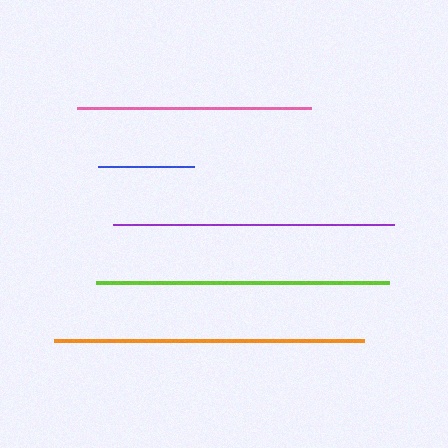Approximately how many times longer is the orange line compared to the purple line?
The orange line is approximately 1.1 times the length of the purple line.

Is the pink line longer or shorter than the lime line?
The lime line is longer than the pink line.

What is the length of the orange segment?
The orange segment is approximately 310 pixels long.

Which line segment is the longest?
The orange line is the longest at approximately 310 pixels.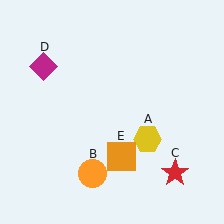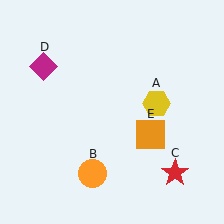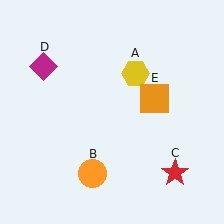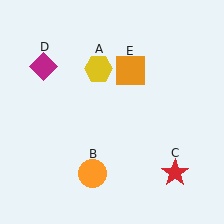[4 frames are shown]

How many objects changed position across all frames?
2 objects changed position: yellow hexagon (object A), orange square (object E).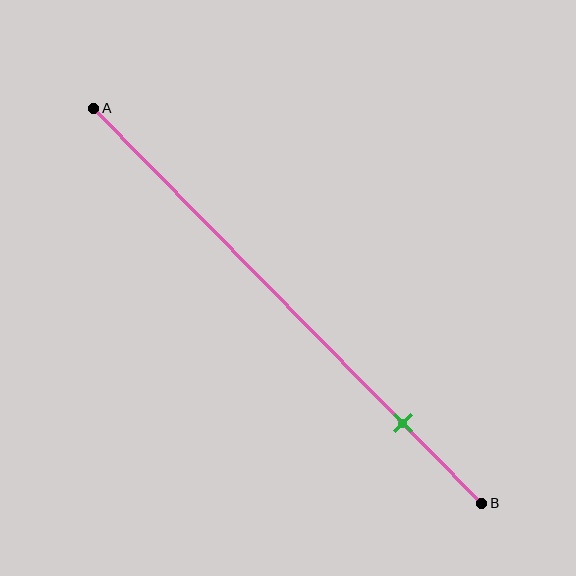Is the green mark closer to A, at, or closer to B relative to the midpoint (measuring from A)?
The green mark is closer to point B than the midpoint of segment AB.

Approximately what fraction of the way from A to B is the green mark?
The green mark is approximately 80% of the way from A to B.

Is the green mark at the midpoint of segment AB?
No, the mark is at about 80% from A, not at the 50% midpoint.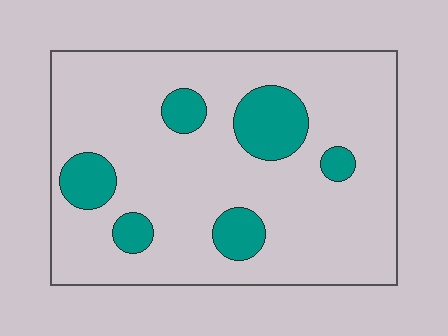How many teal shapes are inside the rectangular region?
6.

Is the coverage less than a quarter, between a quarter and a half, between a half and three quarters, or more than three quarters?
Less than a quarter.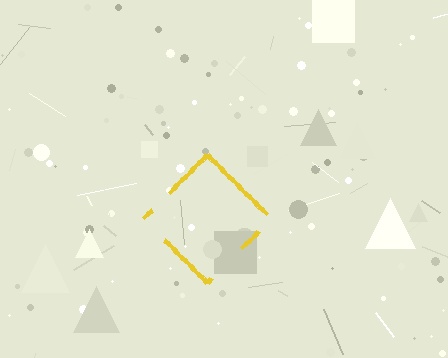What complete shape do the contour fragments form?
The contour fragments form a diamond.